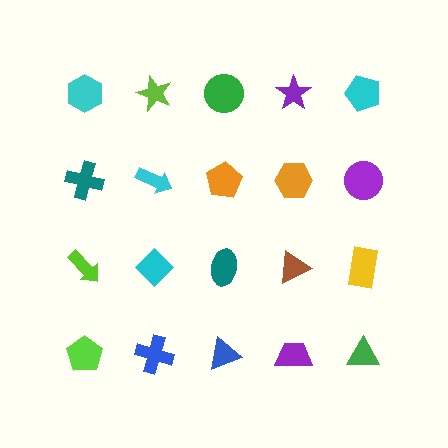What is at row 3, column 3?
A teal ellipse.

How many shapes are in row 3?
5 shapes.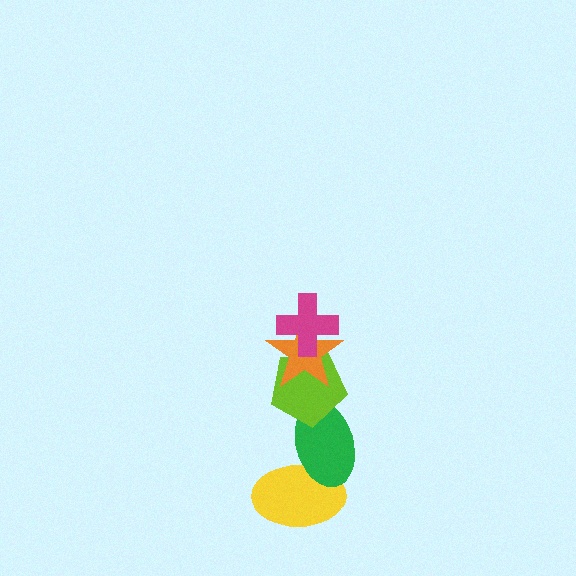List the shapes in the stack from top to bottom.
From top to bottom: the magenta cross, the orange star, the lime pentagon, the green ellipse, the yellow ellipse.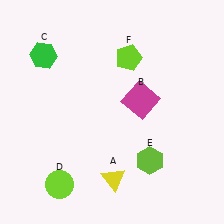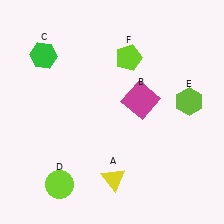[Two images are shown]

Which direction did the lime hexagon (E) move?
The lime hexagon (E) moved up.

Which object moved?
The lime hexagon (E) moved up.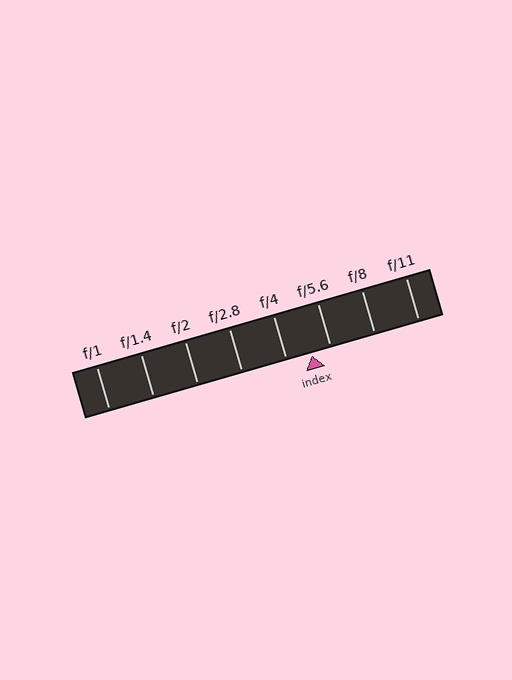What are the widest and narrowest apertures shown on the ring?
The widest aperture shown is f/1 and the narrowest is f/11.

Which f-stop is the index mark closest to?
The index mark is closest to f/5.6.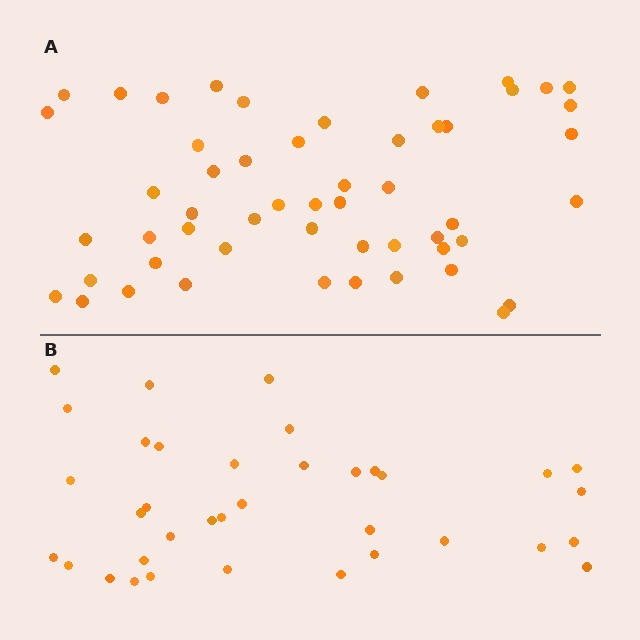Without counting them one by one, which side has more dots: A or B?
Region A (the top region) has more dots.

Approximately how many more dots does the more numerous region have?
Region A has approximately 15 more dots than region B.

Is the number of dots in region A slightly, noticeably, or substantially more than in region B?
Region A has substantially more. The ratio is roughly 1.5 to 1.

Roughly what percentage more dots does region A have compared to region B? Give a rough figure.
About 45% more.